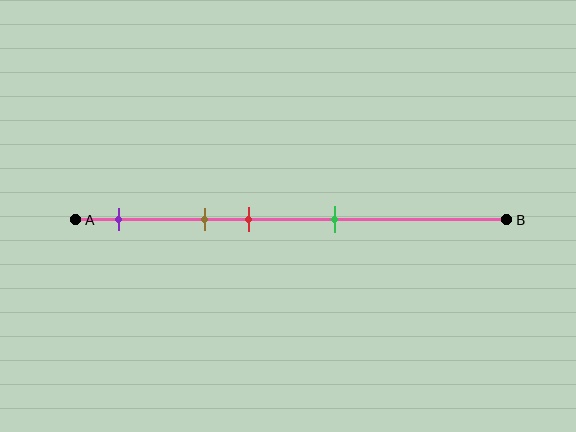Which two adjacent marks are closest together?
The brown and red marks are the closest adjacent pair.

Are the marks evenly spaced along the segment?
No, the marks are not evenly spaced.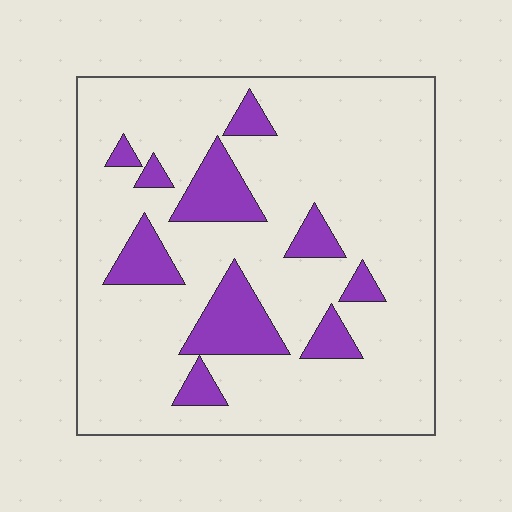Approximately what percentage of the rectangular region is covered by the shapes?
Approximately 15%.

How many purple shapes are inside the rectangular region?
10.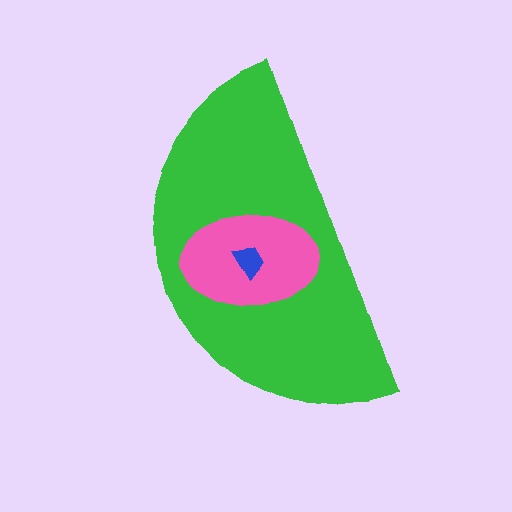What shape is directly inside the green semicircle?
The pink ellipse.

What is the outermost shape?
The green semicircle.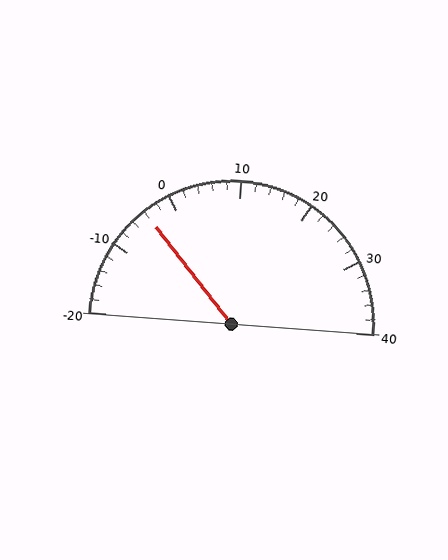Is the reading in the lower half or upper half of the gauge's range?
The reading is in the lower half of the range (-20 to 40).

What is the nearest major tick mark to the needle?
The nearest major tick mark is 0.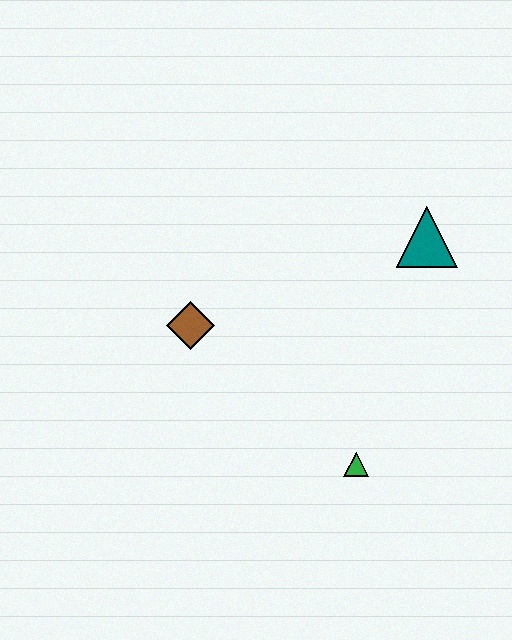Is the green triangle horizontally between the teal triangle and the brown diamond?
Yes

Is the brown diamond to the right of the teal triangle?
No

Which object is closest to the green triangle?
The brown diamond is closest to the green triangle.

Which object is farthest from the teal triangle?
The brown diamond is farthest from the teal triangle.